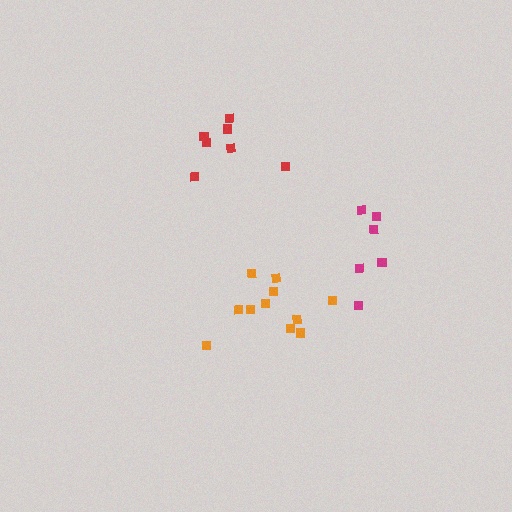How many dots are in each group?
Group 1: 11 dots, Group 2: 7 dots, Group 3: 6 dots (24 total).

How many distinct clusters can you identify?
There are 3 distinct clusters.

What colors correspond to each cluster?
The clusters are colored: orange, red, magenta.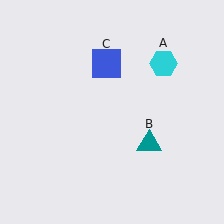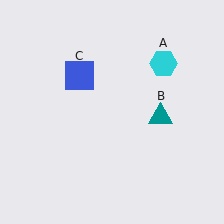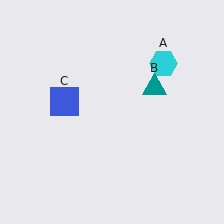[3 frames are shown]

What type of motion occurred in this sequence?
The teal triangle (object B), blue square (object C) rotated counterclockwise around the center of the scene.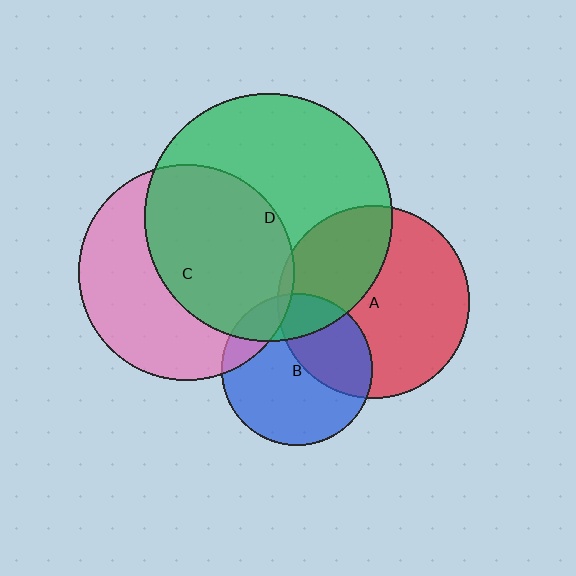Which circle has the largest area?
Circle D (green).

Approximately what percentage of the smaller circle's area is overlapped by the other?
Approximately 35%.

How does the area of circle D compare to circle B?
Approximately 2.7 times.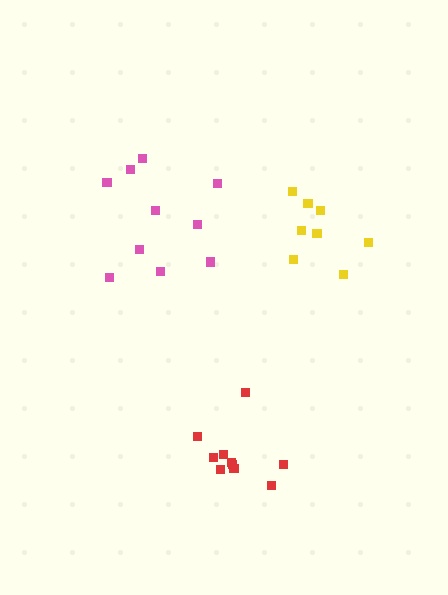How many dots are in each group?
Group 1: 8 dots, Group 2: 10 dots, Group 3: 10 dots (28 total).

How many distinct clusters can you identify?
There are 3 distinct clusters.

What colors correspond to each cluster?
The clusters are colored: yellow, red, pink.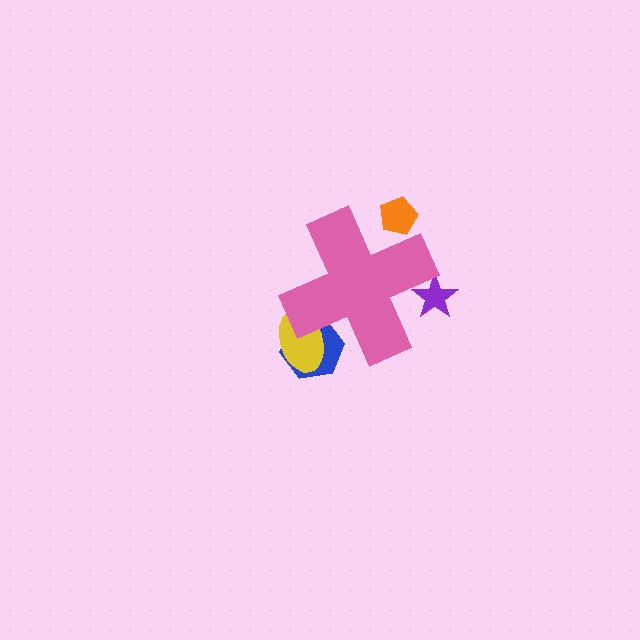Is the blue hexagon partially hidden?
Yes, the blue hexagon is partially hidden behind the pink cross.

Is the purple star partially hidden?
Yes, the purple star is partially hidden behind the pink cross.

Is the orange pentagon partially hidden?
Yes, the orange pentagon is partially hidden behind the pink cross.